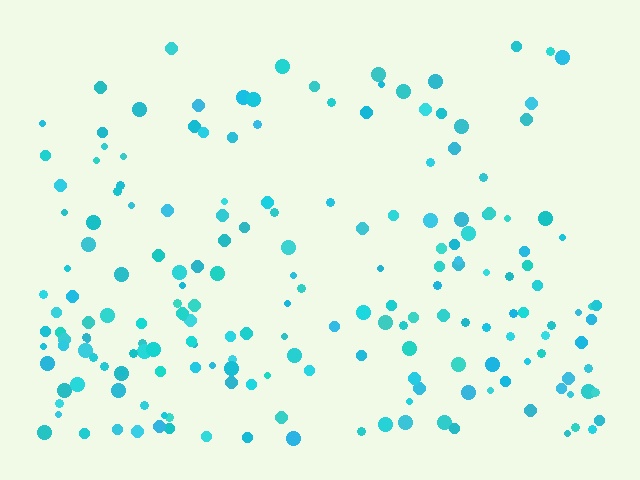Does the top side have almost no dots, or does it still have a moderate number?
Still a moderate number, just noticeably fewer than the bottom.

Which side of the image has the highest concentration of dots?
The bottom.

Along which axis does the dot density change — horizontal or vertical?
Vertical.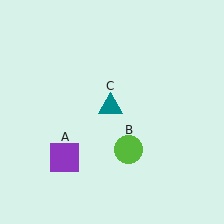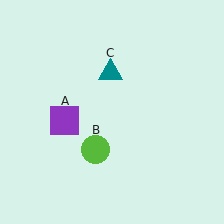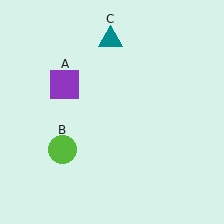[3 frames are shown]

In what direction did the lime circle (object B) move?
The lime circle (object B) moved left.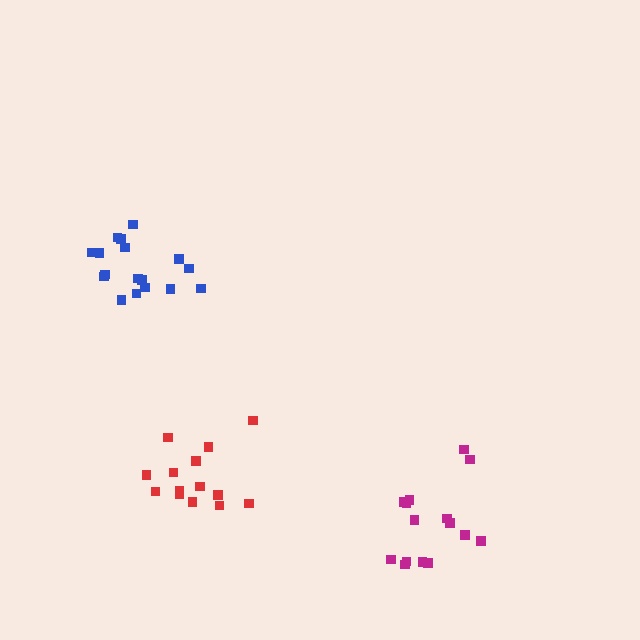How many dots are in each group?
Group 1: 17 dots, Group 2: 14 dots, Group 3: 15 dots (46 total).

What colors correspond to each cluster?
The clusters are colored: blue, red, magenta.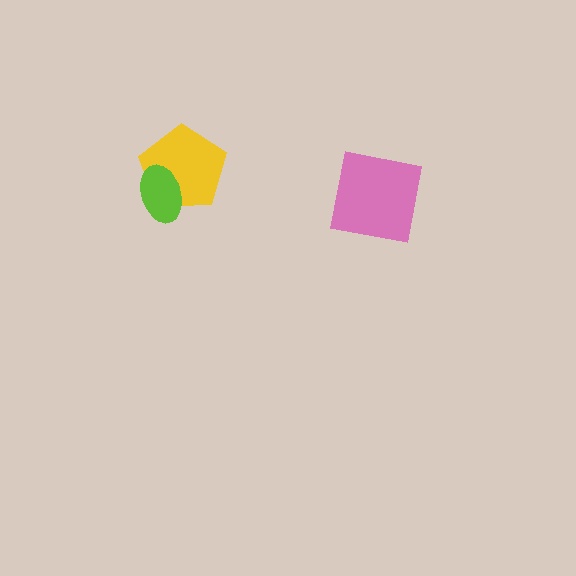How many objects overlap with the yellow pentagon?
1 object overlaps with the yellow pentagon.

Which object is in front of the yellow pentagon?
The lime ellipse is in front of the yellow pentagon.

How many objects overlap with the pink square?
0 objects overlap with the pink square.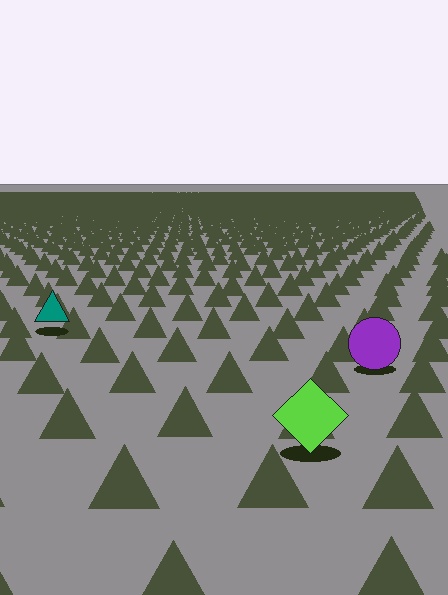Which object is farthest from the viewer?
The teal triangle is farthest from the viewer. It appears smaller and the ground texture around it is denser.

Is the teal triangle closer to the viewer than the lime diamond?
No. The lime diamond is closer — you can tell from the texture gradient: the ground texture is coarser near it.